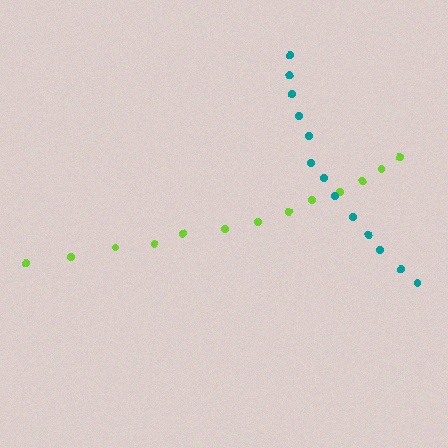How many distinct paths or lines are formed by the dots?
There are 2 distinct paths.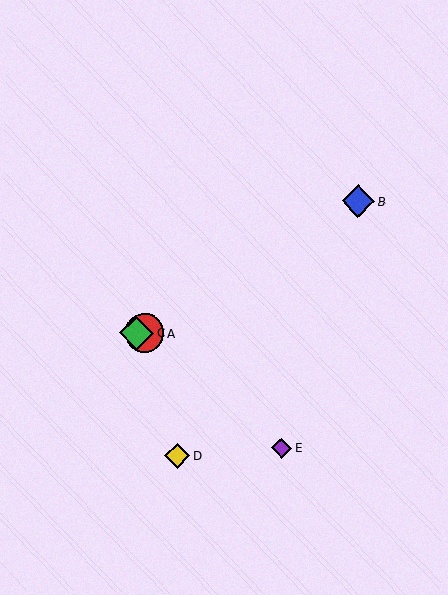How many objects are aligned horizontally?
2 objects (A, C) are aligned horizontally.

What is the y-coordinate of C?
Object C is at y≈333.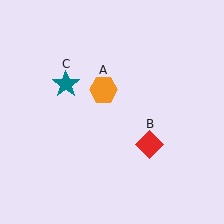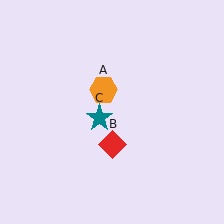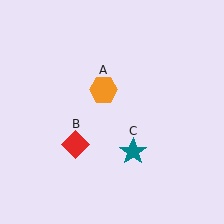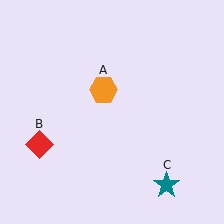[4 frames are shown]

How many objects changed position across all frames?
2 objects changed position: red diamond (object B), teal star (object C).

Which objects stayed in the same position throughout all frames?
Orange hexagon (object A) remained stationary.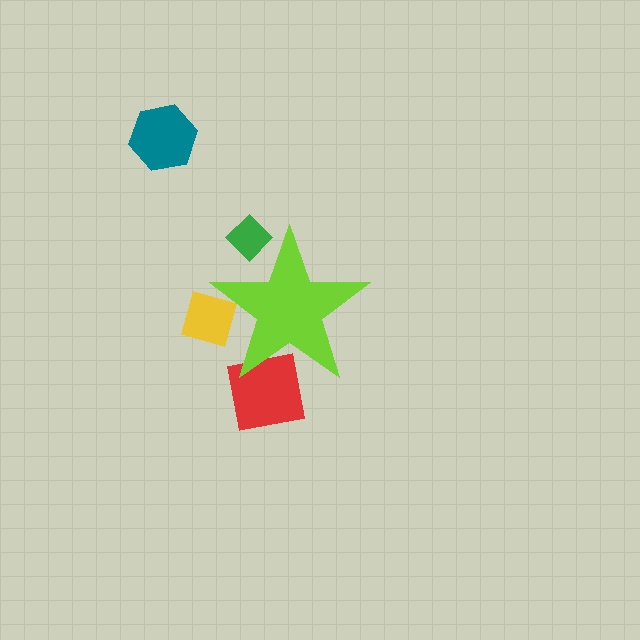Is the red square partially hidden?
Yes, the red square is partially hidden behind the lime star.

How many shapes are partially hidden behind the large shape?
3 shapes are partially hidden.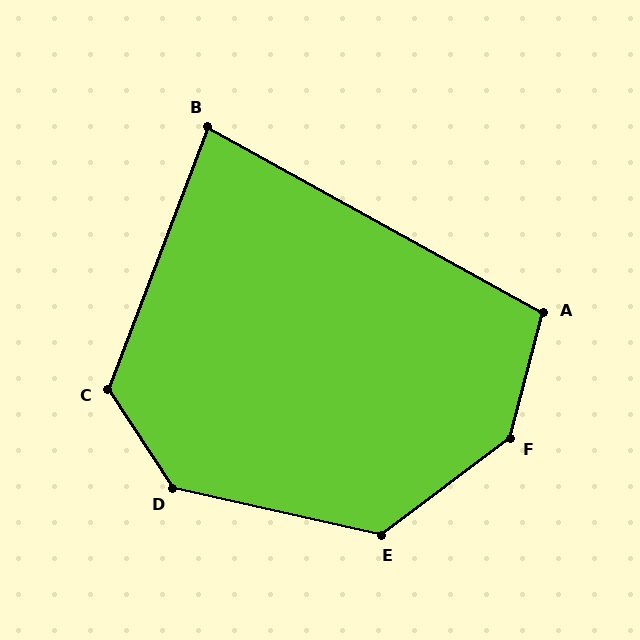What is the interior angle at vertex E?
Approximately 130 degrees (obtuse).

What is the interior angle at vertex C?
Approximately 126 degrees (obtuse).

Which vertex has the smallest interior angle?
B, at approximately 82 degrees.